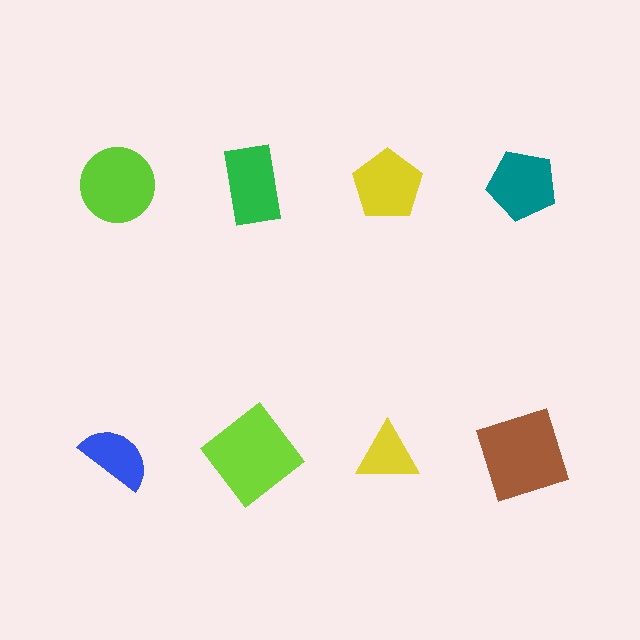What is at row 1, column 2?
A green rectangle.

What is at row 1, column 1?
A lime circle.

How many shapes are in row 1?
4 shapes.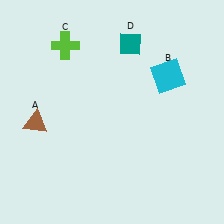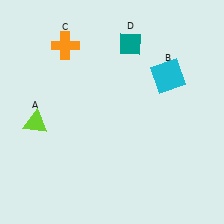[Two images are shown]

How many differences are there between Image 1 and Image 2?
There are 2 differences between the two images.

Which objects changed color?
A changed from brown to lime. C changed from lime to orange.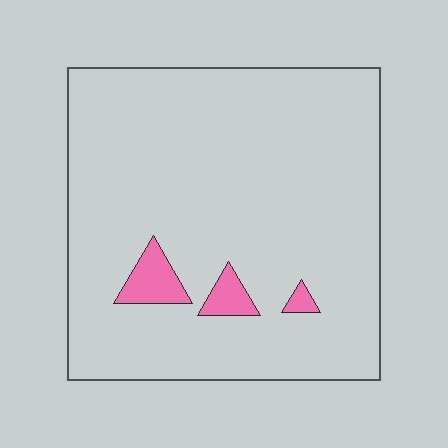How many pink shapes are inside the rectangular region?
3.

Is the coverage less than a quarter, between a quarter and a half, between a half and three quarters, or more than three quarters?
Less than a quarter.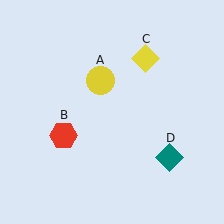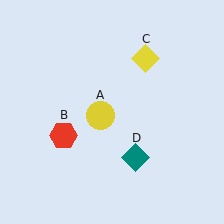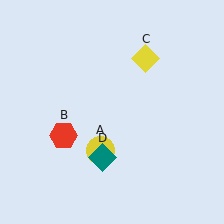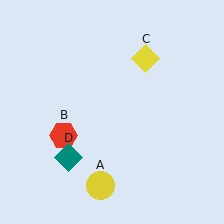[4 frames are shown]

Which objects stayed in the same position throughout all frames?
Red hexagon (object B) and yellow diamond (object C) remained stationary.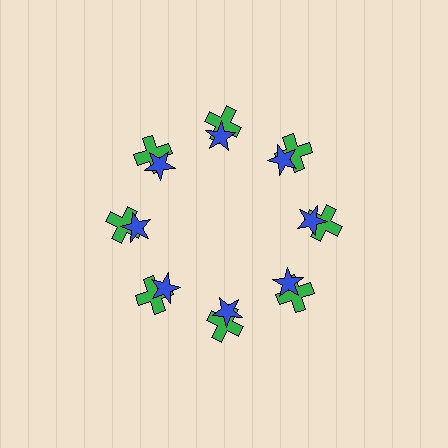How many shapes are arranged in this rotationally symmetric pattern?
There are 16 shapes, arranged in 8 groups of 2.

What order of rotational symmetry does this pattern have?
This pattern has 8-fold rotational symmetry.